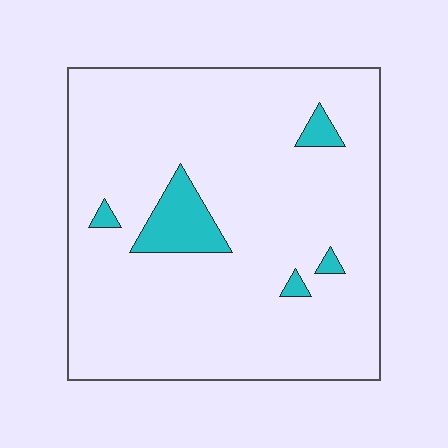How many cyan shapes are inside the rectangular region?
5.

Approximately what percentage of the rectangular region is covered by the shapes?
Approximately 10%.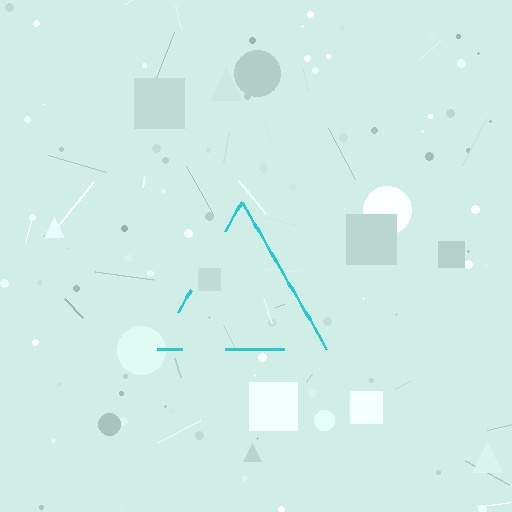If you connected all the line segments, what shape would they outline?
They would outline a triangle.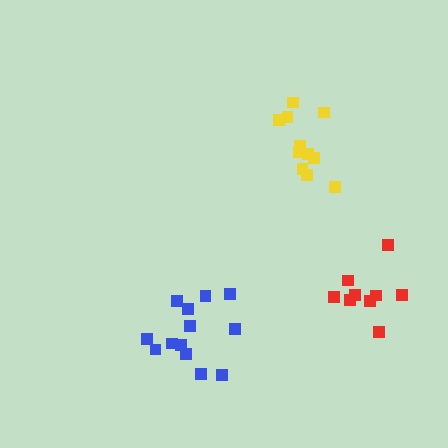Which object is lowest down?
The blue cluster is bottommost.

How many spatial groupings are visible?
There are 3 spatial groupings.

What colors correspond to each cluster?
The clusters are colored: yellow, blue, red.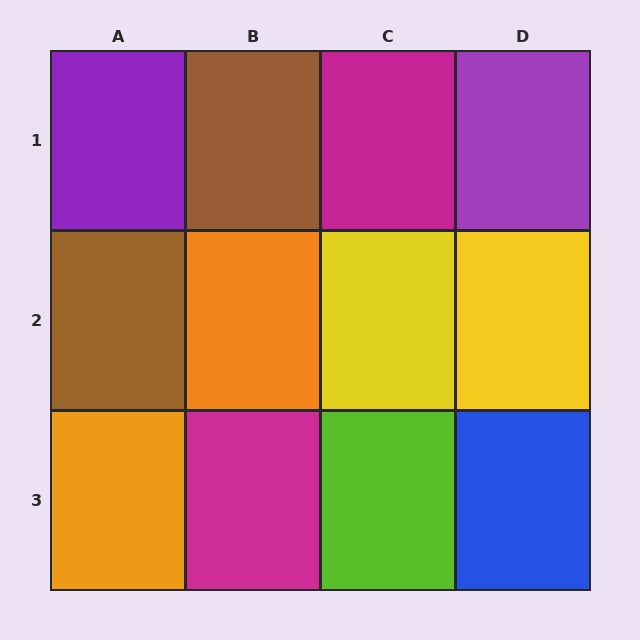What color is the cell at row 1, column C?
Magenta.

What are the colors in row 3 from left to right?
Orange, magenta, lime, blue.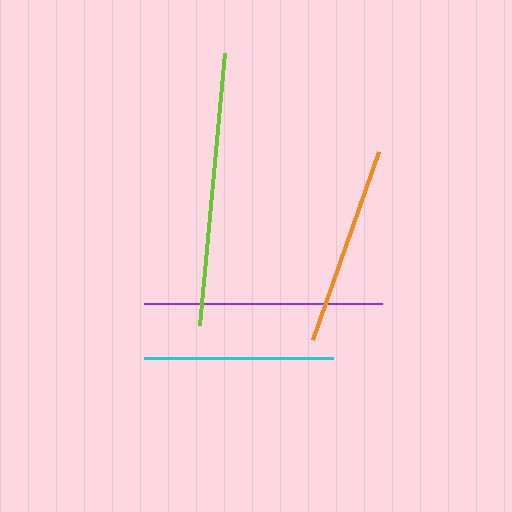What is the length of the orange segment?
The orange segment is approximately 199 pixels long.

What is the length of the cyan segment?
The cyan segment is approximately 189 pixels long.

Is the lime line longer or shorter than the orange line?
The lime line is longer than the orange line.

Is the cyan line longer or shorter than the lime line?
The lime line is longer than the cyan line.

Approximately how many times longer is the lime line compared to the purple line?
The lime line is approximately 1.1 times the length of the purple line.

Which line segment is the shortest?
The cyan line is the shortest at approximately 189 pixels.